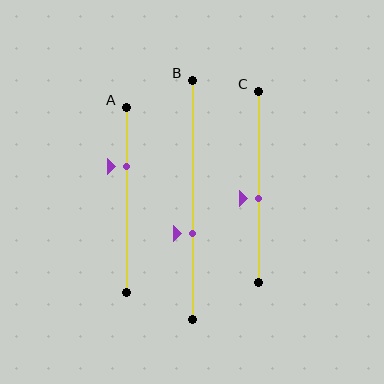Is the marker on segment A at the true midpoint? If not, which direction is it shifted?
No, the marker on segment A is shifted upward by about 18% of the segment length.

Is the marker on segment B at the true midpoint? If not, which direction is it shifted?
No, the marker on segment B is shifted downward by about 14% of the segment length.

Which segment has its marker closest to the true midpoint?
Segment C has its marker closest to the true midpoint.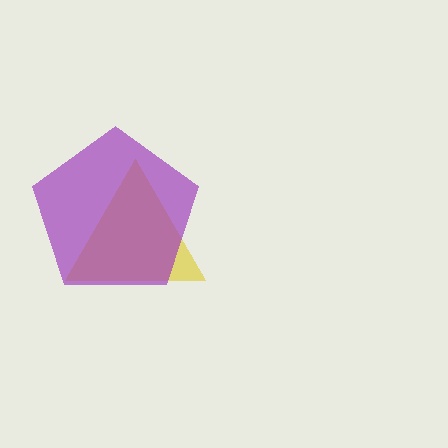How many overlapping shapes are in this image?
There are 2 overlapping shapes in the image.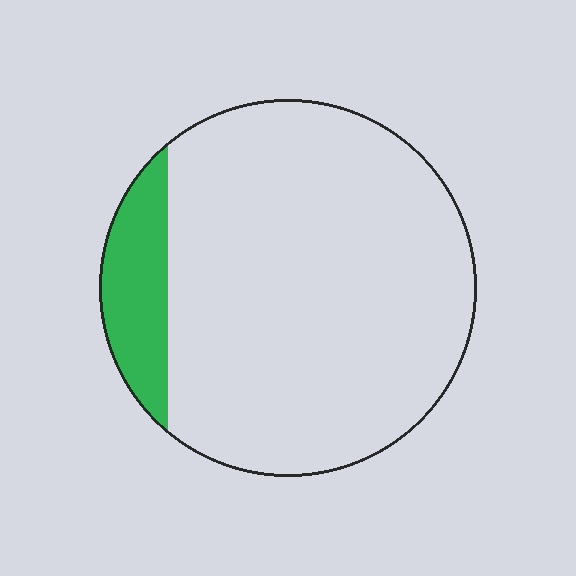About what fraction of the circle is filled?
About one eighth (1/8).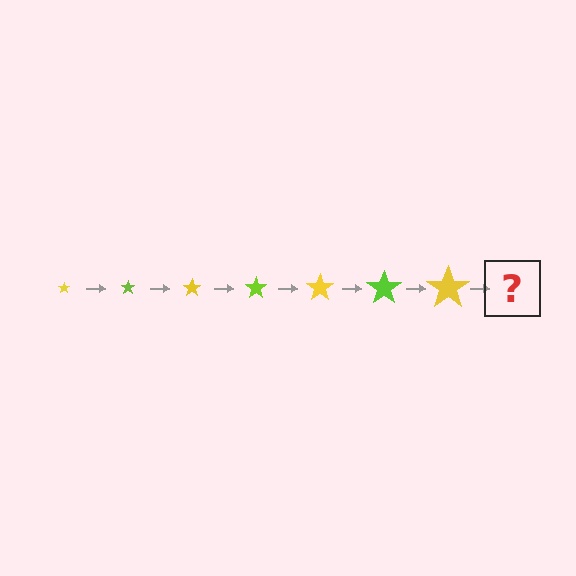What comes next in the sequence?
The next element should be a lime star, larger than the previous one.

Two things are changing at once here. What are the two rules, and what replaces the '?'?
The two rules are that the star grows larger each step and the color cycles through yellow and lime. The '?' should be a lime star, larger than the previous one.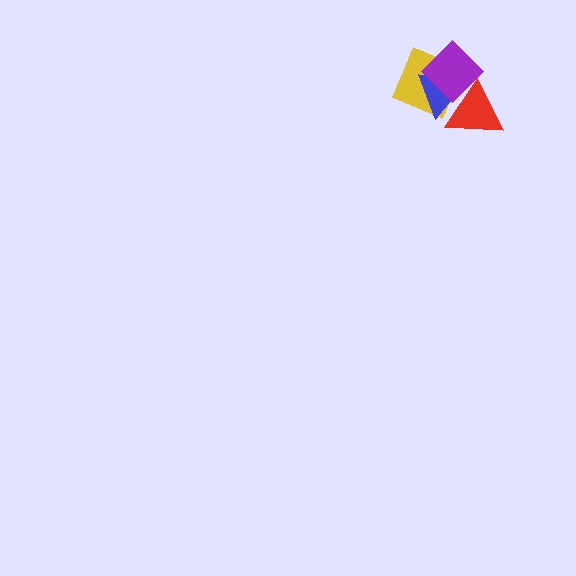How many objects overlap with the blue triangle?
3 objects overlap with the blue triangle.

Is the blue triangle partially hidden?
Yes, it is partially covered by another shape.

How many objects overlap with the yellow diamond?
3 objects overlap with the yellow diamond.